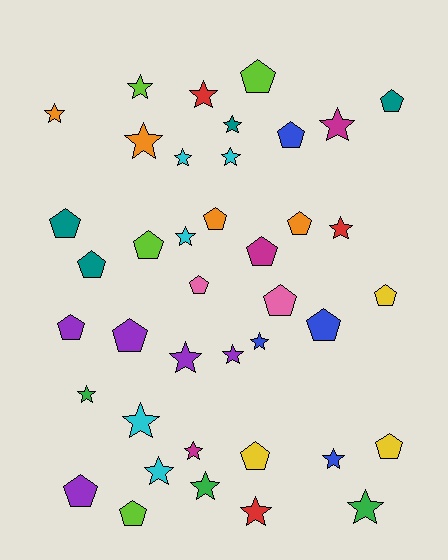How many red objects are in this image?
There are 3 red objects.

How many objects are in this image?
There are 40 objects.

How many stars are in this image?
There are 21 stars.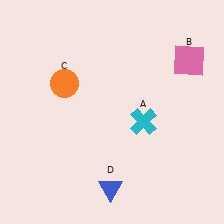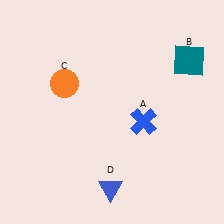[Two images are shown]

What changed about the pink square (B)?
In Image 1, B is pink. In Image 2, it changed to teal.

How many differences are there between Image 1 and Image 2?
There are 2 differences between the two images.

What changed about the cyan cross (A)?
In Image 1, A is cyan. In Image 2, it changed to blue.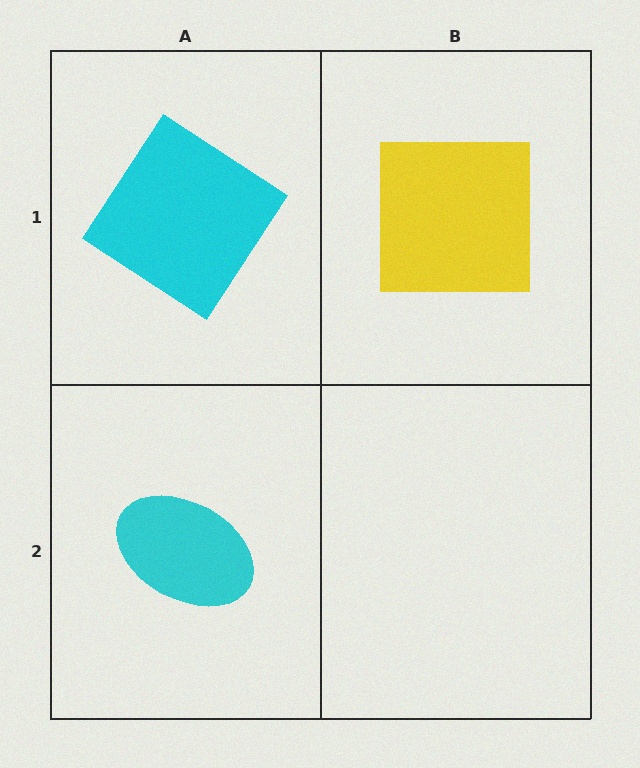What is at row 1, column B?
A yellow square.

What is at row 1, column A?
A cyan diamond.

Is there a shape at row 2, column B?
No, that cell is empty.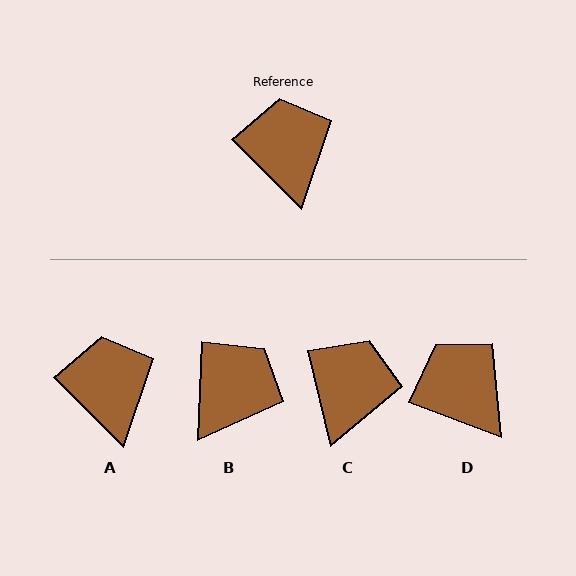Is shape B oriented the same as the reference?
No, it is off by about 47 degrees.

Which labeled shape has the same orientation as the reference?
A.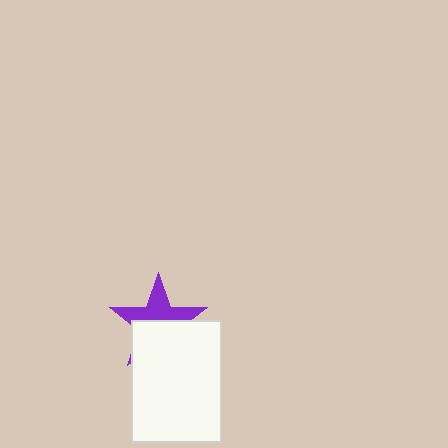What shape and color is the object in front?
The object in front is a white rectangle.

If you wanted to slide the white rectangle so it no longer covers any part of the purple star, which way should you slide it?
Slide it down — that is the most direct way to separate the two shapes.